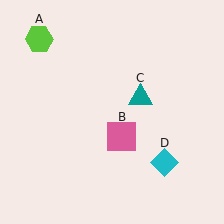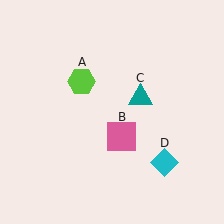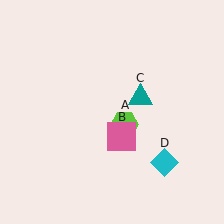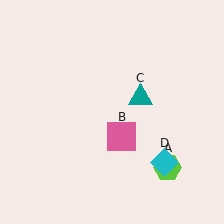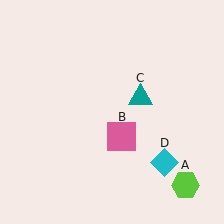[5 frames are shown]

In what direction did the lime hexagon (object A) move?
The lime hexagon (object A) moved down and to the right.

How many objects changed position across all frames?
1 object changed position: lime hexagon (object A).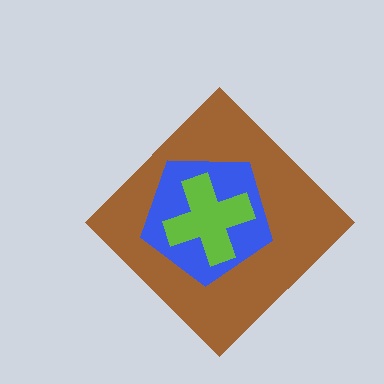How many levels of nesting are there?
3.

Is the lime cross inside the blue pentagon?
Yes.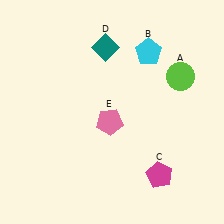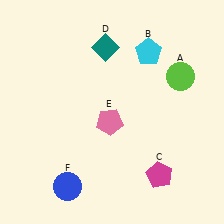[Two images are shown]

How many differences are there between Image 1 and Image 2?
There is 1 difference between the two images.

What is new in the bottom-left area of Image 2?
A blue circle (F) was added in the bottom-left area of Image 2.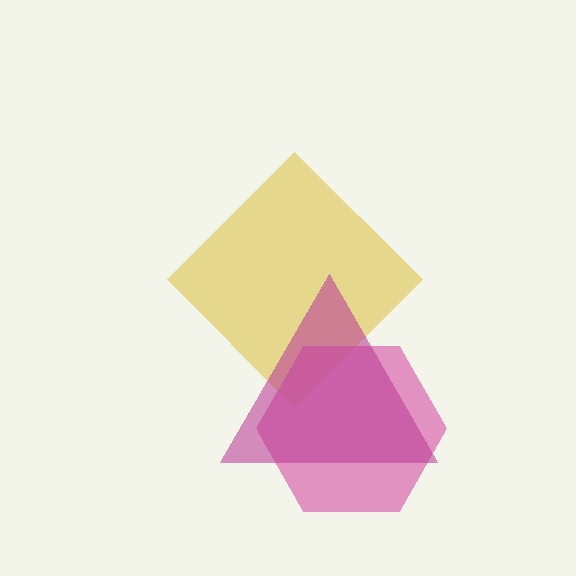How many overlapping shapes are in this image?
There are 3 overlapping shapes in the image.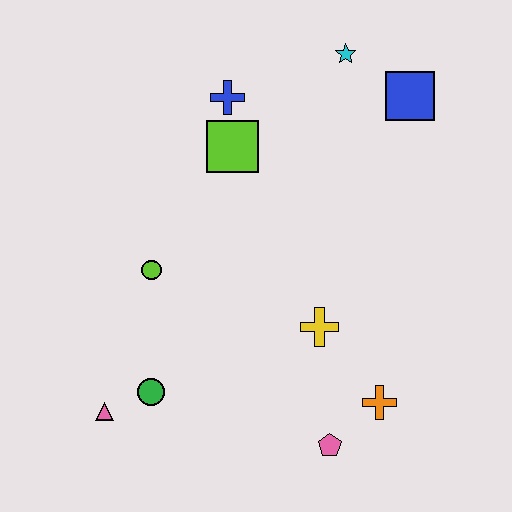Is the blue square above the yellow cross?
Yes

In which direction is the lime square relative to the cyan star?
The lime square is to the left of the cyan star.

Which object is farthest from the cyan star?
The pink triangle is farthest from the cyan star.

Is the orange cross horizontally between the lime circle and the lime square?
No